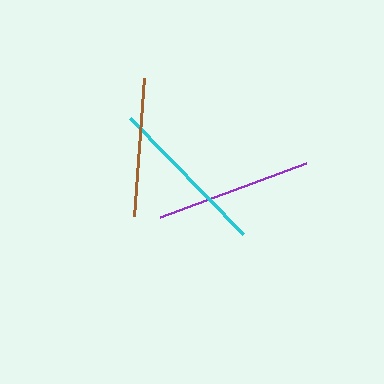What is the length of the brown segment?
The brown segment is approximately 139 pixels long.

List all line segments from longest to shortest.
From longest to shortest: cyan, purple, brown.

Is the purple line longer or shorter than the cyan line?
The cyan line is longer than the purple line.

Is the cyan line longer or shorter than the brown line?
The cyan line is longer than the brown line.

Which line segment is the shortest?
The brown line is the shortest at approximately 139 pixels.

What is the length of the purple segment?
The purple segment is approximately 156 pixels long.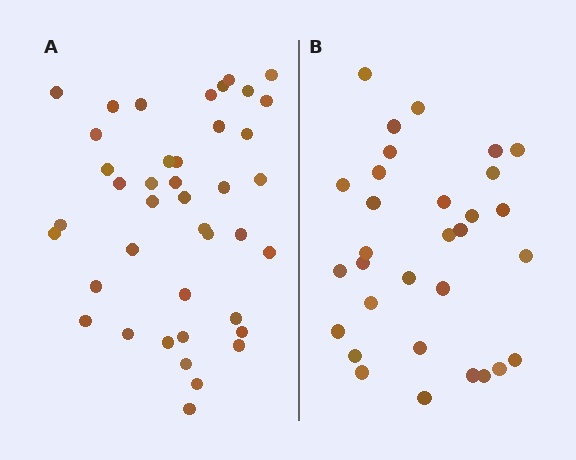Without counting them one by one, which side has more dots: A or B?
Region A (the left region) has more dots.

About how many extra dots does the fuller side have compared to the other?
Region A has roughly 10 or so more dots than region B.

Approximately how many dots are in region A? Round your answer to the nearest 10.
About 40 dots. (The exact count is 41, which rounds to 40.)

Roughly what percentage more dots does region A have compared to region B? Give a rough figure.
About 30% more.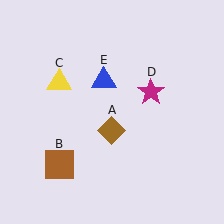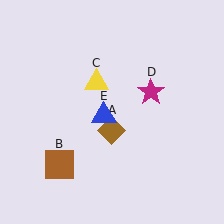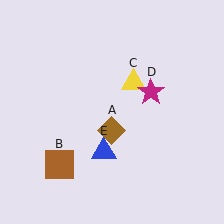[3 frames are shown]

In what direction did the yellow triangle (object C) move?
The yellow triangle (object C) moved right.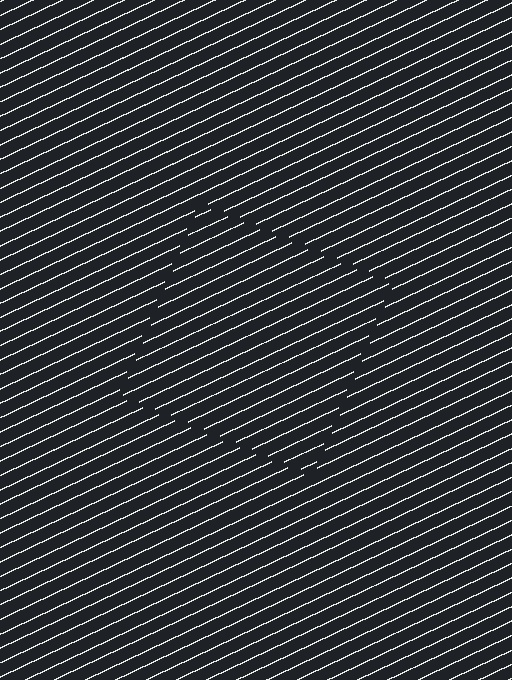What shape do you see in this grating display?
An illusory square. The interior of the shape contains the same grating, shifted by half a period — the contour is defined by the phase discontinuity where line-ends from the inner and outer gratings abut.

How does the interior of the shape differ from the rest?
The interior of the shape contains the same grating, shifted by half a period — the contour is defined by the phase discontinuity where line-ends from the inner and outer gratings abut.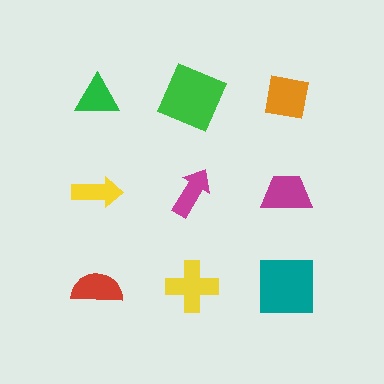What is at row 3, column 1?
A red semicircle.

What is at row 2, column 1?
A yellow arrow.